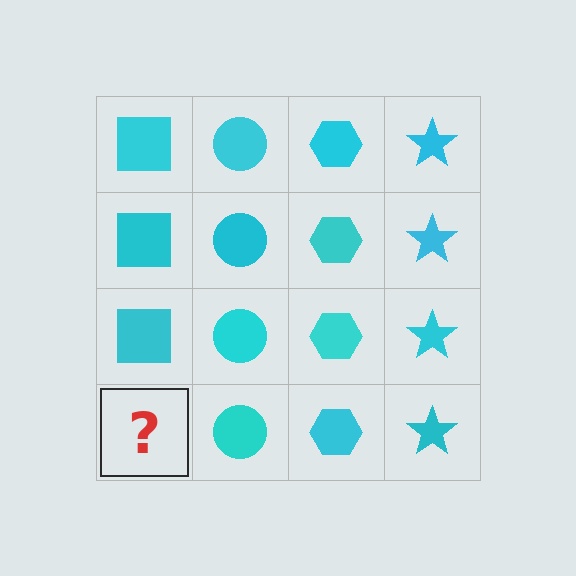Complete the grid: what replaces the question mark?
The question mark should be replaced with a cyan square.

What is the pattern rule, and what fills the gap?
The rule is that each column has a consistent shape. The gap should be filled with a cyan square.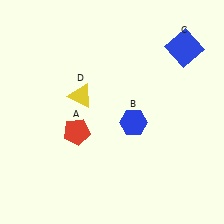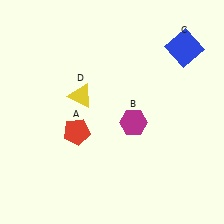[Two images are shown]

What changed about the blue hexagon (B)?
In Image 1, B is blue. In Image 2, it changed to magenta.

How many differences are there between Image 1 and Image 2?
There is 1 difference between the two images.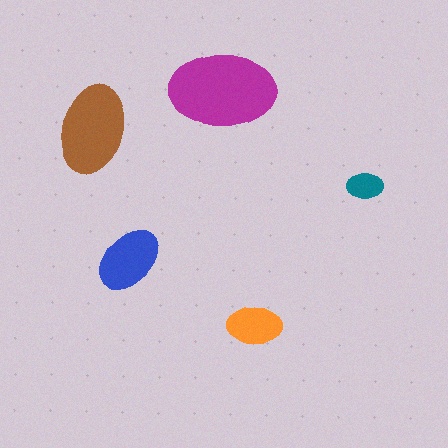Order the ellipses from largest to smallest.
the magenta one, the brown one, the blue one, the orange one, the teal one.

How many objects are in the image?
There are 5 objects in the image.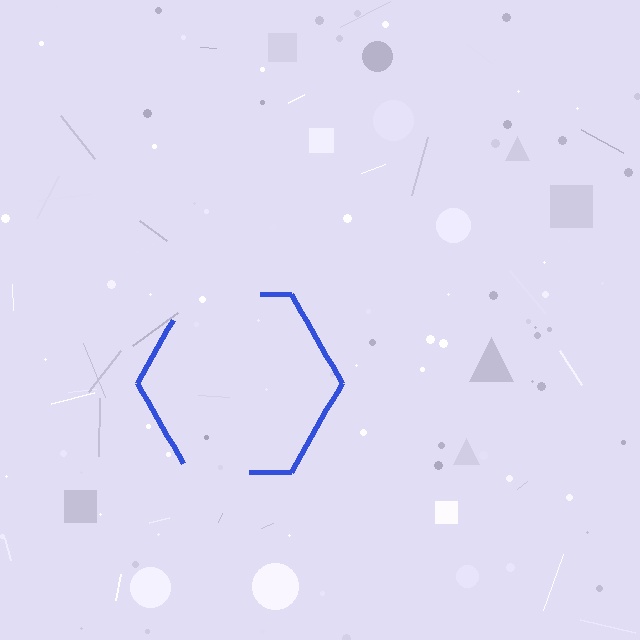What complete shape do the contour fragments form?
The contour fragments form a hexagon.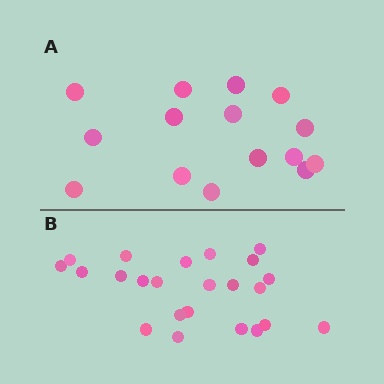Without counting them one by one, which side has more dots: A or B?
Region B (the bottom region) has more dots.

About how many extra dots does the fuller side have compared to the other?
Region B has roughly 8 or so more dots than region A.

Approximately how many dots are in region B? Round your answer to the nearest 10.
About 20 dots. (The exact count is 23, which rounds to 20.)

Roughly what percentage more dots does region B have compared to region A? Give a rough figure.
About 55% more.